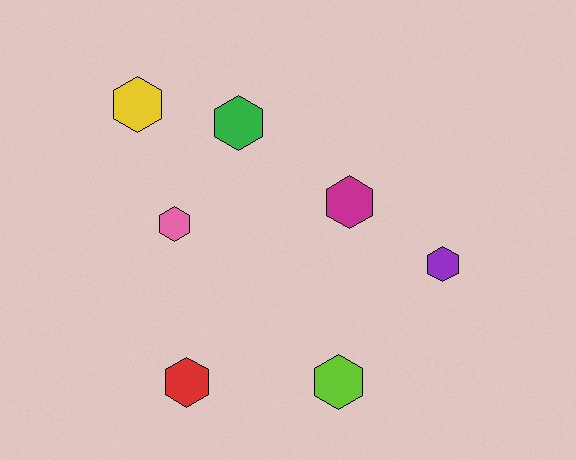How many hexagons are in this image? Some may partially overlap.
There are 7 hexagons.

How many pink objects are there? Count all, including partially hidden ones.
There is 1 pink object.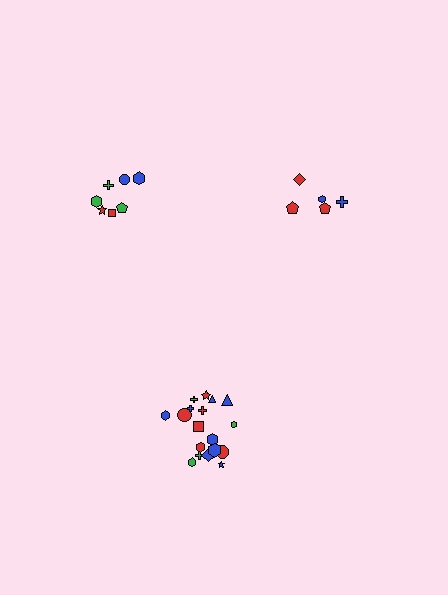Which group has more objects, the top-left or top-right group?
The top-left group.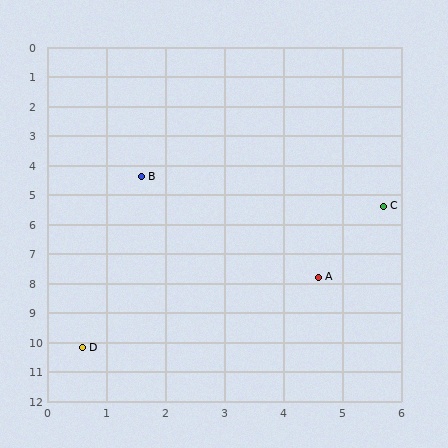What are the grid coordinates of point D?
Point D is at approximately (0.6, 10.2).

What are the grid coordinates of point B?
Point B is at approximately (1.6, 4.4).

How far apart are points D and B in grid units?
Points D and B are about 5.9 grid units apart.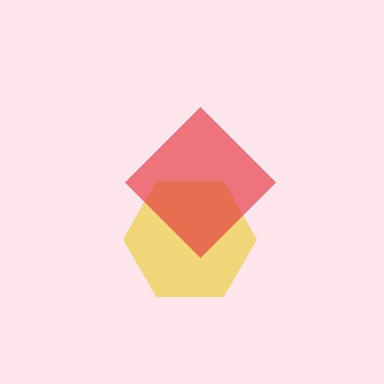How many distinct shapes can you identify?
There are 2 distinct shapes: a yellow hexagon, a red diamond.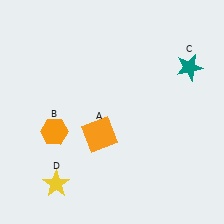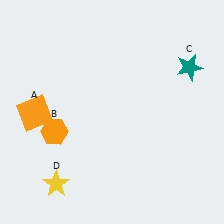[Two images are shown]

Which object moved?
The orange square (A) moved left.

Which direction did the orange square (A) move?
The orange square (A) moved left.